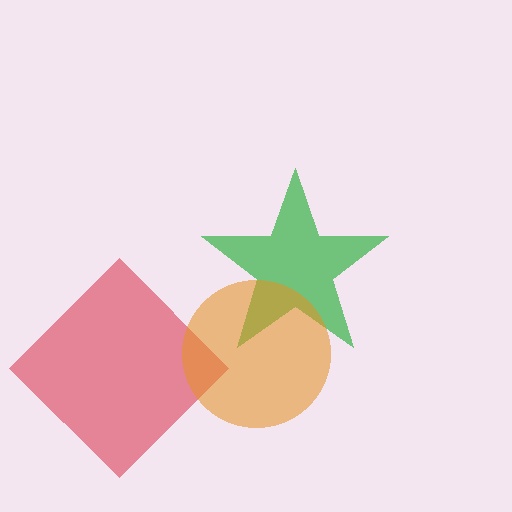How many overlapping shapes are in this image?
There are 3 overlapping shapes in the image.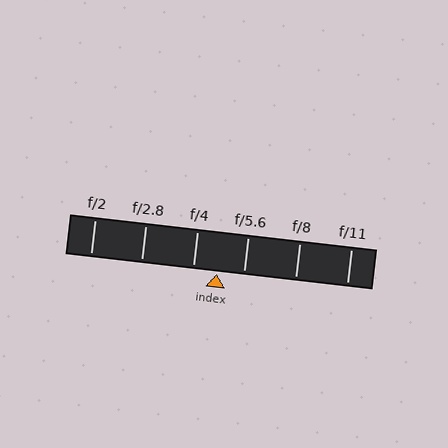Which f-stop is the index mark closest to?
The index mark is closest to f/4.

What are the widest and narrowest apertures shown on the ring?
The widest aperture shown is f/2 and the narrowest is f/11.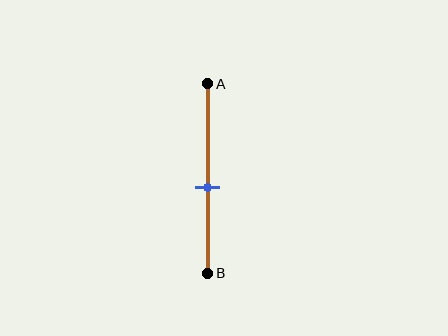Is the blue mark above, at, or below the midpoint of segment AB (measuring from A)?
The blue mark is below the midpoint of segment AB.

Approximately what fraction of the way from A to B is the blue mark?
The blue mark is approximately 55% of the way from A to B.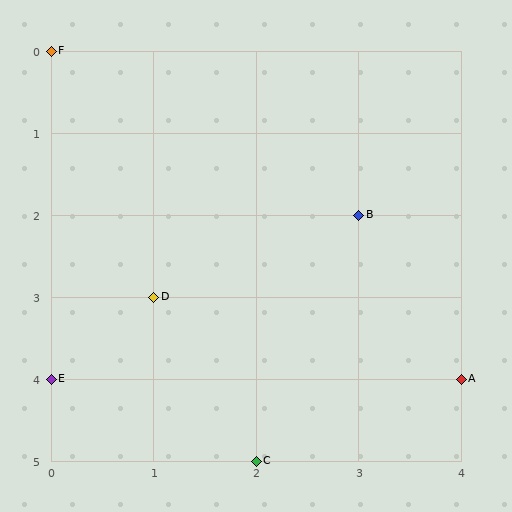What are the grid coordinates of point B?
Point B is at grid coordinates (3, 2).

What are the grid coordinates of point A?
Point A is at grid coordinates (4, 4).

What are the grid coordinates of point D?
Point D is at grid coordinates (1, 3).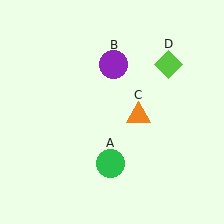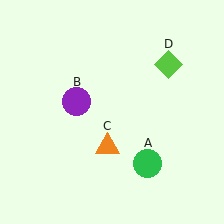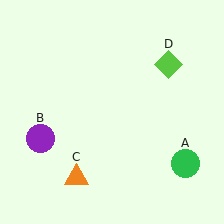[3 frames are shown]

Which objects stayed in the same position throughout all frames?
Lime diamond (object D) remained stationary.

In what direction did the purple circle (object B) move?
The purple circle (object B) moved down and to the left.